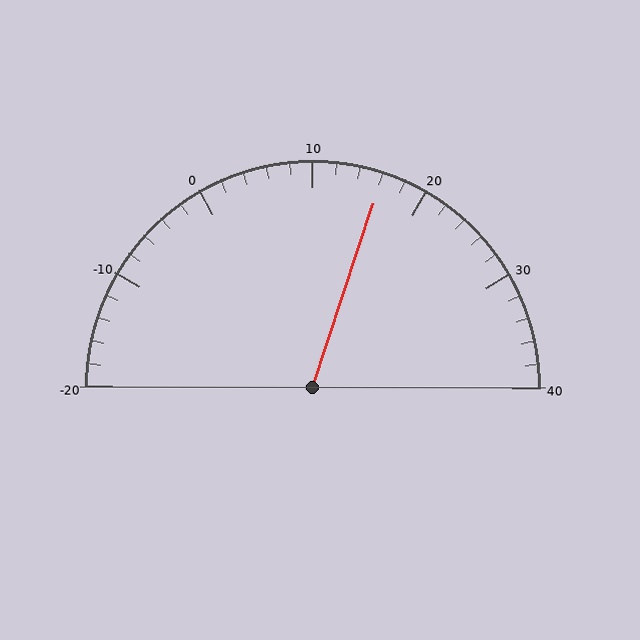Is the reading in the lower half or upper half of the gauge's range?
The reading is in the upper half of the range (-20 to 40).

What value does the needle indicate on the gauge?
The needle indicates approximately 16.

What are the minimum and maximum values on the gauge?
The gauge ranges from -20 to 40.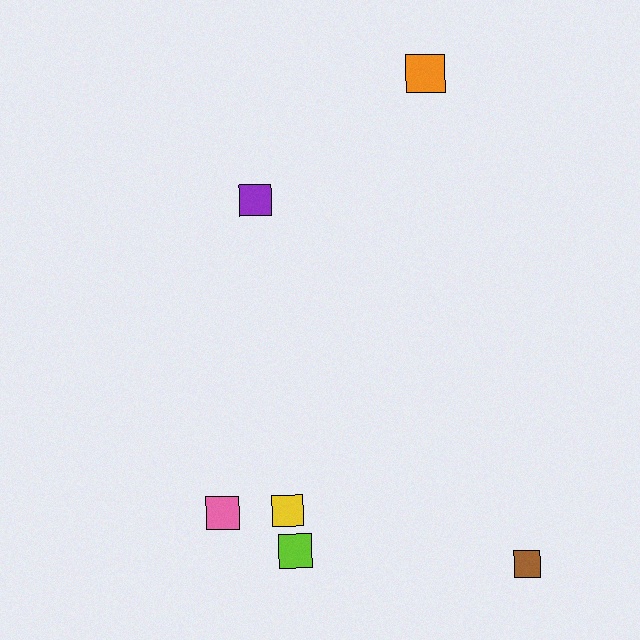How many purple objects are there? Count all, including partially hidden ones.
There is 1 purple object.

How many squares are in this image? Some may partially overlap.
There are 6 squares.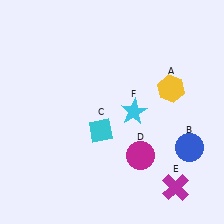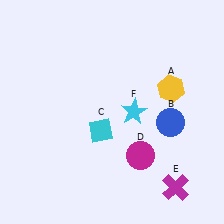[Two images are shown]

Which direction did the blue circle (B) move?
The blue circle (B) moved up.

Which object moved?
The blue circle (B) moved up.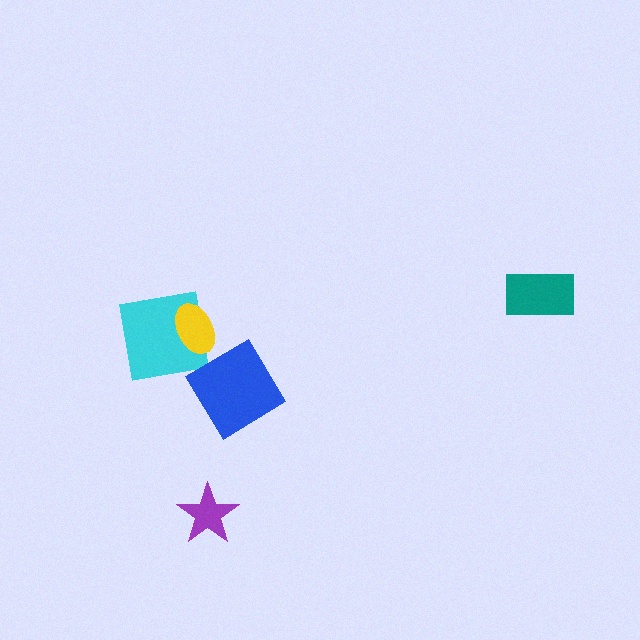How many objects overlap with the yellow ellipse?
1 object overlaps with the yellow ellipse.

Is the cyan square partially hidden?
Yes, it is partially covered by another shape.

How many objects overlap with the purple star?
0 objects overlap with the purple star.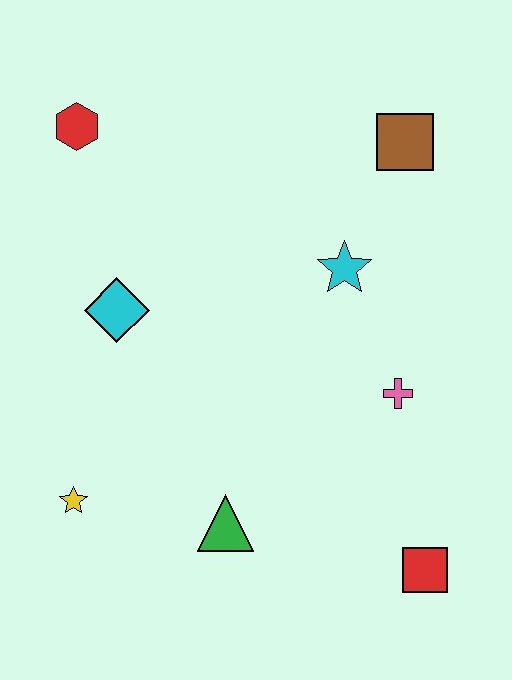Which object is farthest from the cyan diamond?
The red square is farthest from the cyan diamond.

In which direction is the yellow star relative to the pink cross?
The yellow star is to the left of the pink cross.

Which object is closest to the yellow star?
The green triangle is closest to the yellow star.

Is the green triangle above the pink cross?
No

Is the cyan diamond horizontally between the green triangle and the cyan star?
No